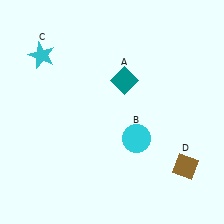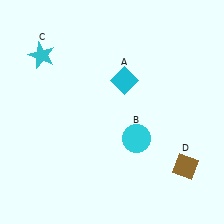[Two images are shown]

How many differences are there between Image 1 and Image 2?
There is 1 difference between the two images.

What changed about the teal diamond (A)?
In Image 1, A is teal. In Image 2, it changed to cyan.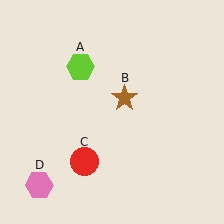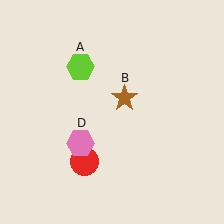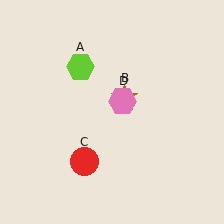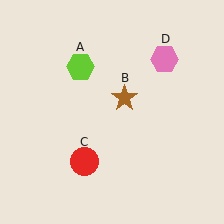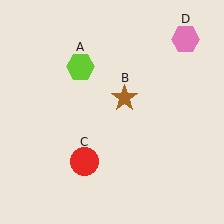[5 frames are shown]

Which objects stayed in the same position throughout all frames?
Lime hexagon (object A) and brown star (object B) and red circle (object C) remained stationary.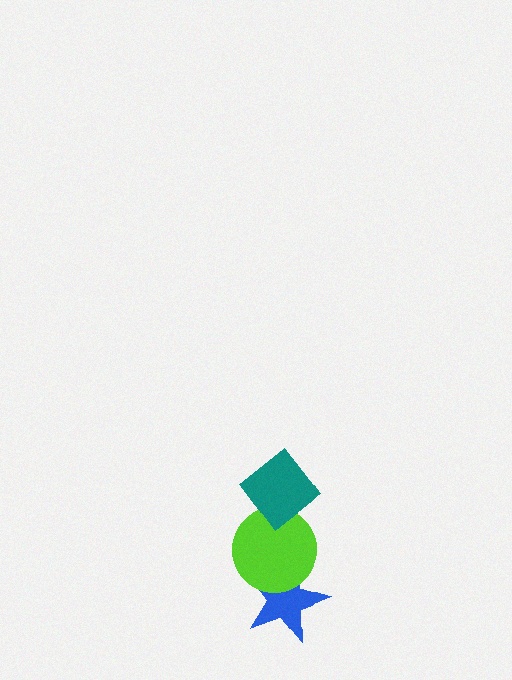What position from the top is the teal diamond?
The teal diamond is 1st from the top.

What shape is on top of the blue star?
The lime circle is on top of the blue star.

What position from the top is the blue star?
The blue star is 3rd from the top.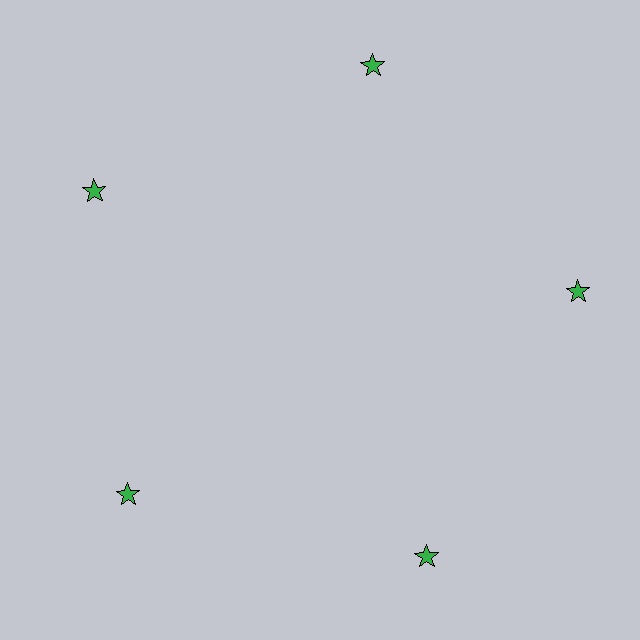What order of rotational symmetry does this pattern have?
This pattern has 5-fold rotational symmetry.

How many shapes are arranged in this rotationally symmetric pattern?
There are 5 shapes, arranged in 5 groups of 1.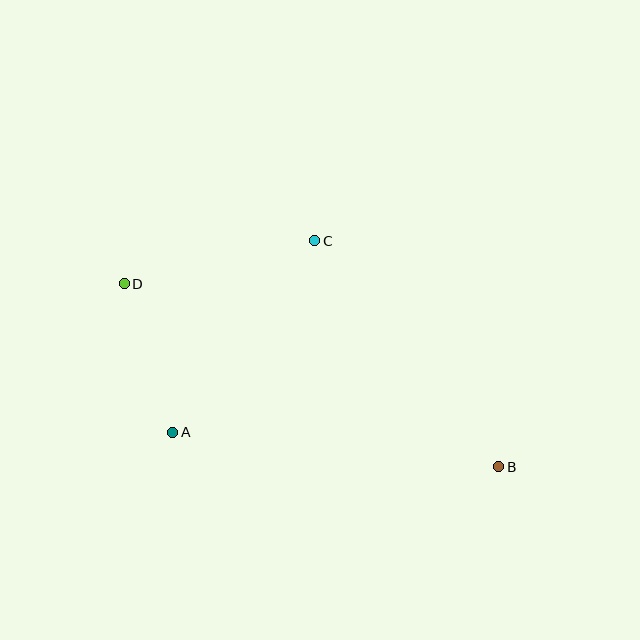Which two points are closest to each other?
Points A and D are closest to each other.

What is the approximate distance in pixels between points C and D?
The distance between C and D is approximately 196 pixels.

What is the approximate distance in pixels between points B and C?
The distance between B and C is approximately 291 pixels.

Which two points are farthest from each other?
Points B and D are farthest from each other.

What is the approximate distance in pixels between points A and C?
The distance between A and C is approximately 238 pixels.